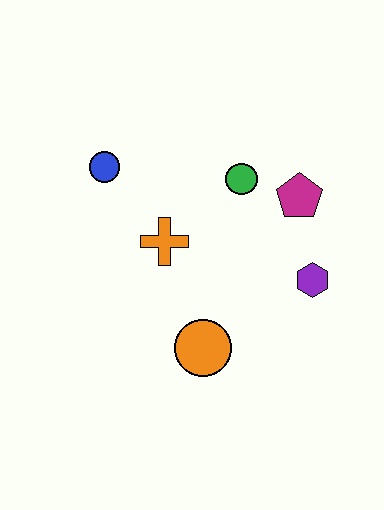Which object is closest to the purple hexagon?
The magenta pentagon is closest to the purple hexagon.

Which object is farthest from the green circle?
The orange circle is farthest from the green circle.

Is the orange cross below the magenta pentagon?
Yes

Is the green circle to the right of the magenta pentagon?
No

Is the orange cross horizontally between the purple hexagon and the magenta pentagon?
No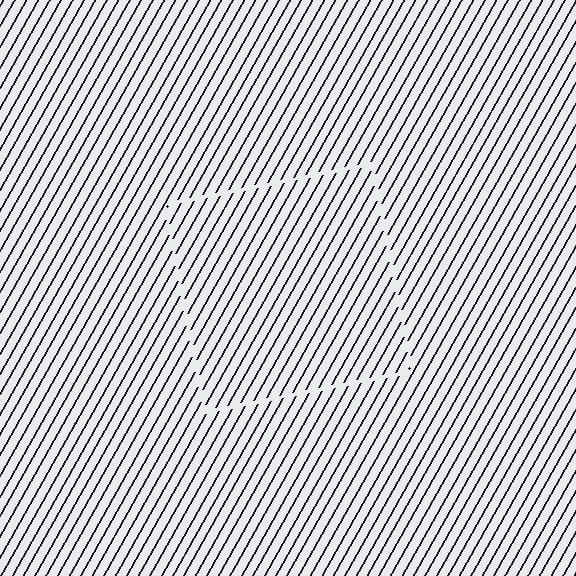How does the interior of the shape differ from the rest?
The interior of the shape contains the same grating, shifted by half a period — the contour is defined by the phase discontinuity where line-ends from the inner and outer gratings abut.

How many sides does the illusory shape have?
4 sides — the line-ends trace a square.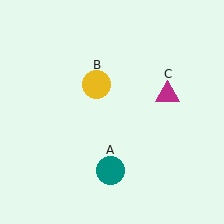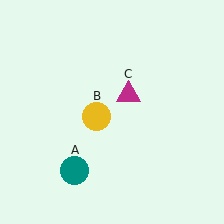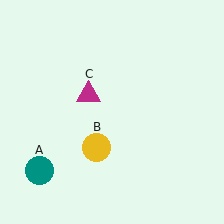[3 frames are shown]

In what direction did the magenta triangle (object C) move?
The magenta triangle (object C) moved left.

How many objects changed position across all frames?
3 objects changed position: teal circle (object A), yellow circle (object B), magenta triangle (object C).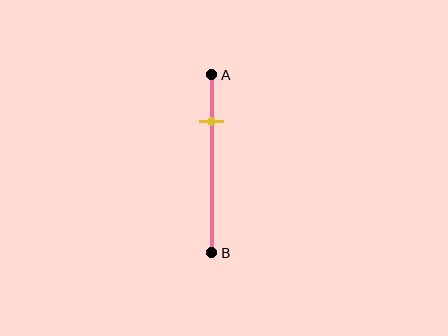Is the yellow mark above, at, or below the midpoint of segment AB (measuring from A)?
The yellow mark is above the midpoint of segment AB.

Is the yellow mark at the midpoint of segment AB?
No, the mark is at about 25% from A, not at the 50% midpoint.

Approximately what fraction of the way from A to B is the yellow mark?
The yellow mark is approximately 25% of the way from A to B.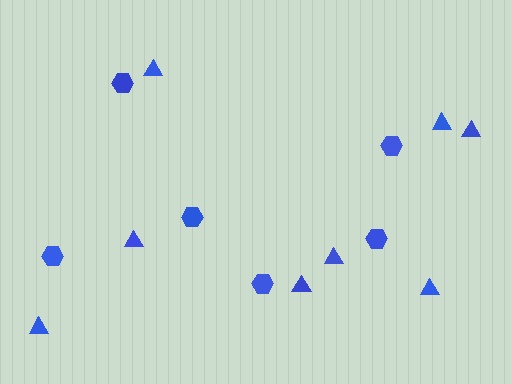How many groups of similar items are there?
There are 2 groups: one group of triangles (8) and one group of hexagons (6).